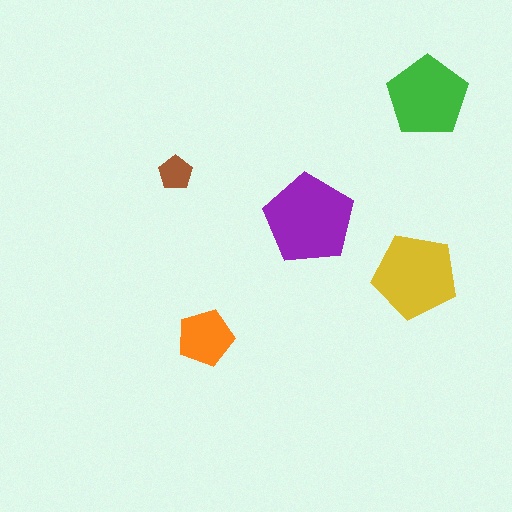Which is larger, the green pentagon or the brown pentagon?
The green one.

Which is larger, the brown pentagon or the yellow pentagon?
The yellow one.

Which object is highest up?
The green pentagon is topmost.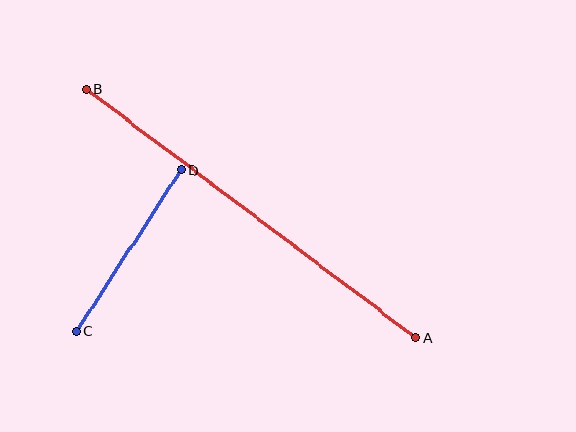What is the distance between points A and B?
The distance is approximately 413 pixels.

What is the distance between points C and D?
The distance is approximately 192 pixels.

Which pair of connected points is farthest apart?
Points A and B are farthest apart.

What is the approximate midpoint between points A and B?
The midpoint is at approximately (251, 213) pixels.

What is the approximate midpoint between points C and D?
The midpoint is at approximately (129, 251) pixels.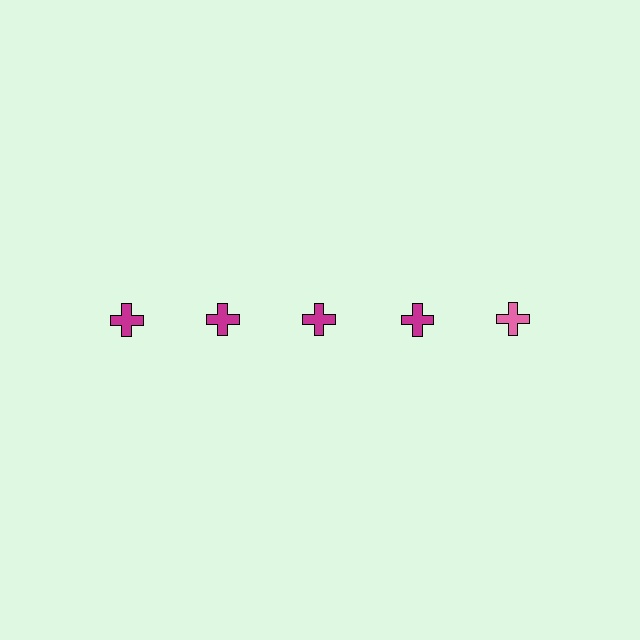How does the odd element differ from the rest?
It has a different color: pink instead of magenta.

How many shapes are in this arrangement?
There are 5 shapes arranged in a grid pattern.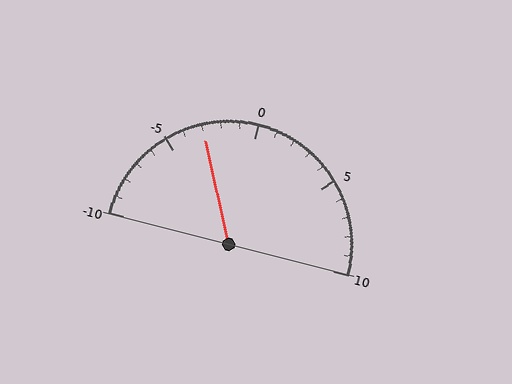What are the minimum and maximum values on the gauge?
The gauge ranges from -10 to 10.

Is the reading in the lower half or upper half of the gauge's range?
The reading is in the lower half of the range (-10 to 10).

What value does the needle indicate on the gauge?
The needle indicates approximately -3.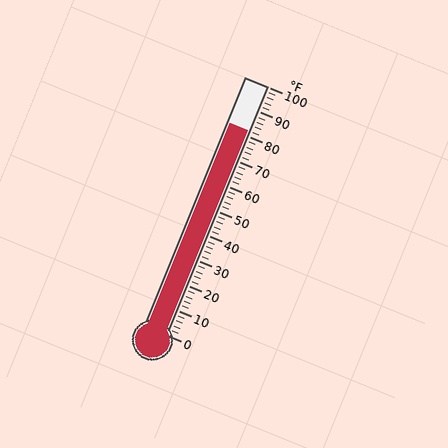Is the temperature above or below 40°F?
The temperature is above 40°F.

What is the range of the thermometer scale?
The thermometer scale ranges from 0°F to 100°F.